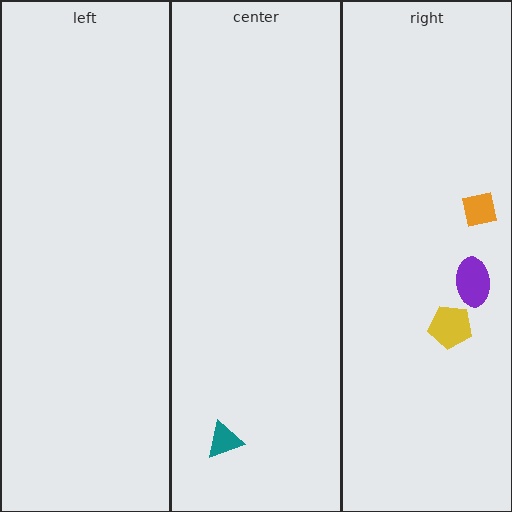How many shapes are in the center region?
1.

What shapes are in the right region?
The purple ellipse, the orange square, the yellow pentagon.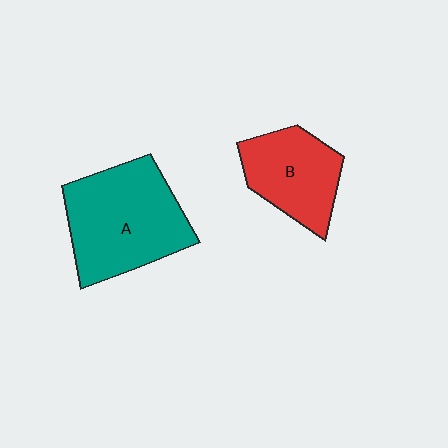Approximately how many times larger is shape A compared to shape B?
Approximately 1.5 times.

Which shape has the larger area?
Shape A (teal).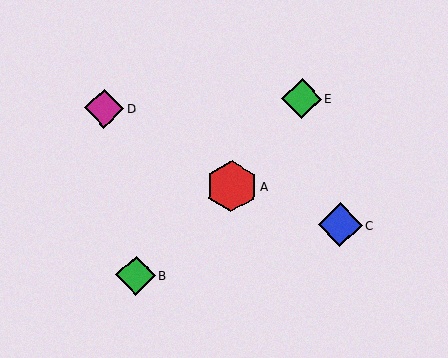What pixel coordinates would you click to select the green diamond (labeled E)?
Click at (302, 99) to select the green diamond E.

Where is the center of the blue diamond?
The center of the blue diamond is at (340, 225).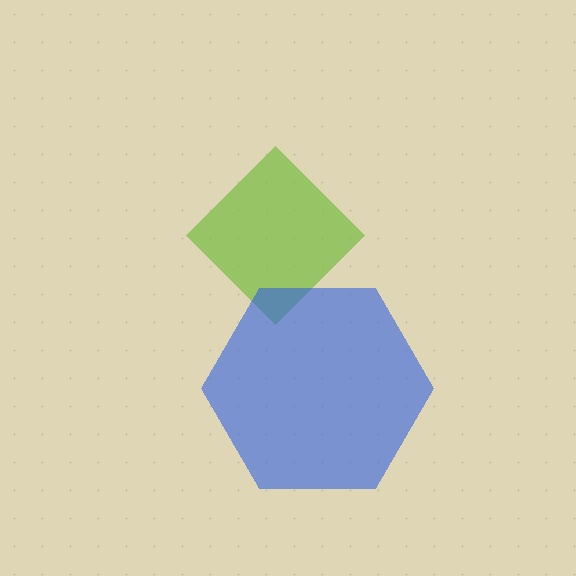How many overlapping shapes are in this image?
There are 2 overlapping shapes in the image.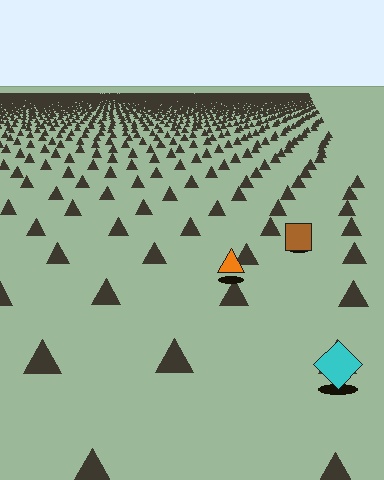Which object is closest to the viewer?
The cyan diamond is closest. The texture marks near it are larger and more spread out.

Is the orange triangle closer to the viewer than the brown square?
Yes. The orange triangle is closer — you can tell from the texture gradient: the ground texture is coarser near it.